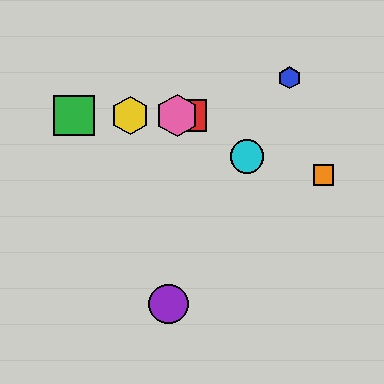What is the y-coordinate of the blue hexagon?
The blue hexagon is at y≈78.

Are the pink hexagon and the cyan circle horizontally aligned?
No, the pink hexagon is at y≈115 and the cyan circle is at y≈157.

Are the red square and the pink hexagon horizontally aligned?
Yes, both are at y≈115.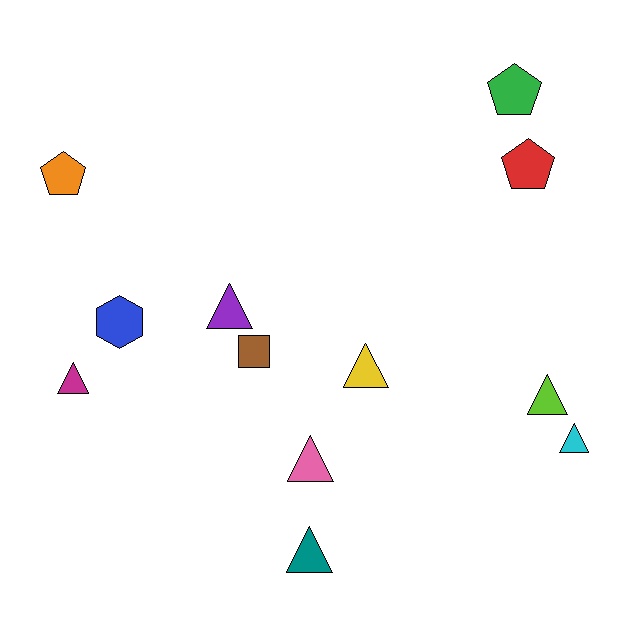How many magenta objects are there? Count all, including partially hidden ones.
There is 1 magenta object.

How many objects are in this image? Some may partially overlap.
There are 12 objects.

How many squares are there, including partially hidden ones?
There is 1 square.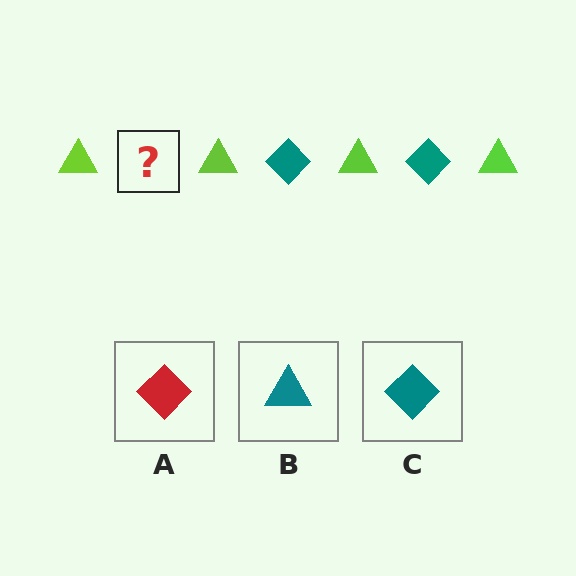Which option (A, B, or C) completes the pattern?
C.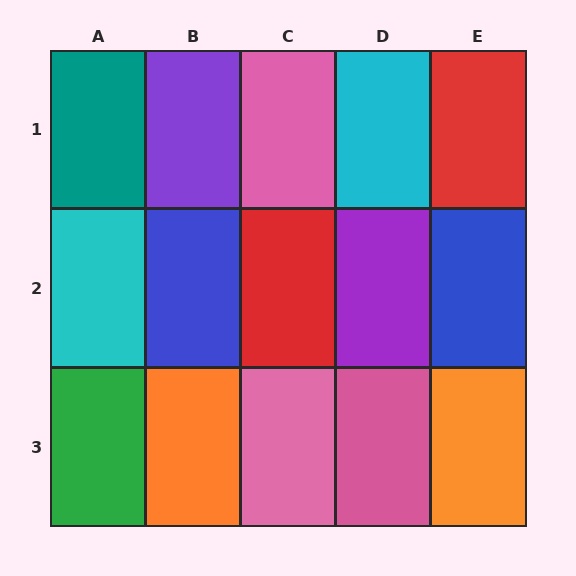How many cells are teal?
1 cell is teal.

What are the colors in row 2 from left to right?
Cyan, blue, red, purple, blue.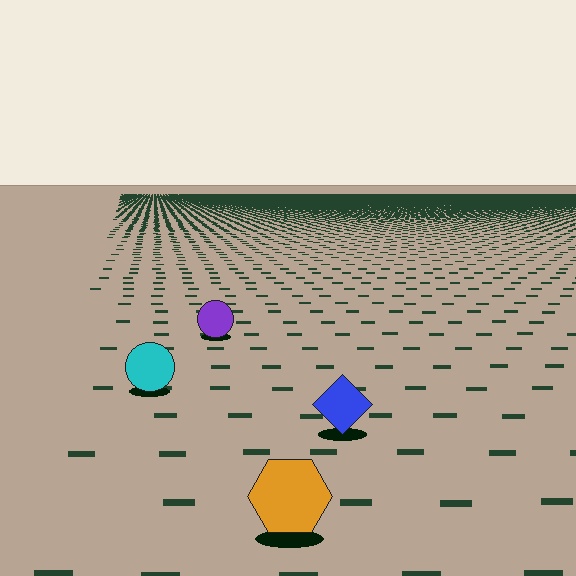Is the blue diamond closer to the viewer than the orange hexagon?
No. The orange hexagon is closer — you can tell from the texture gradient: the ground texture is coarser near it.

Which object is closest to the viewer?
The orange hexagon is closest. The texture marks near it are larger and more spread out.